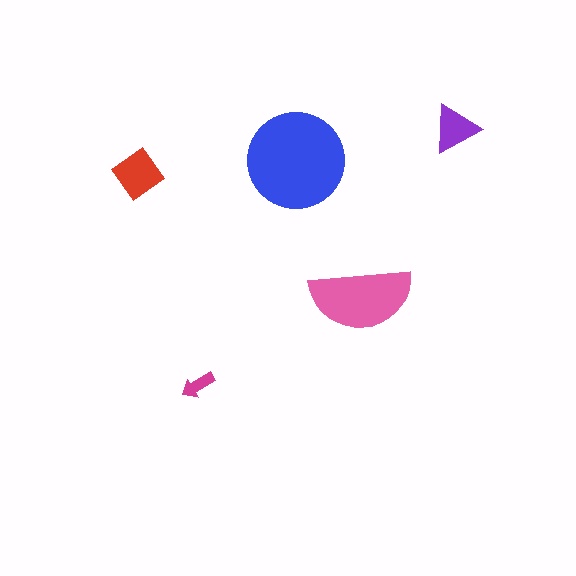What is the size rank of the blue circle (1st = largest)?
1st.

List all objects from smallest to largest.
The magenta arrow, the purple triangle, the red diamond, the pink semicircle, the blue circle.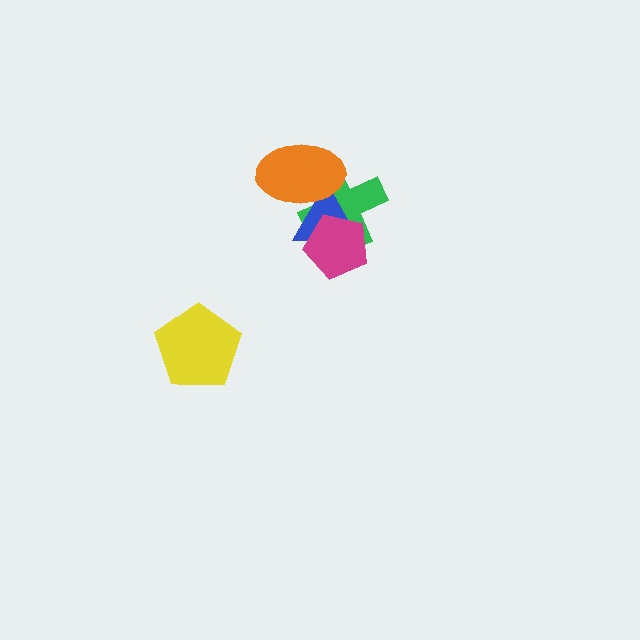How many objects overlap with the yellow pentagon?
0 objects overlap with the yellow pentagon.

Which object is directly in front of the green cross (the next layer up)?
The blue triangle is directly in front of the green cross.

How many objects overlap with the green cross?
3 objects overlap with the green cross.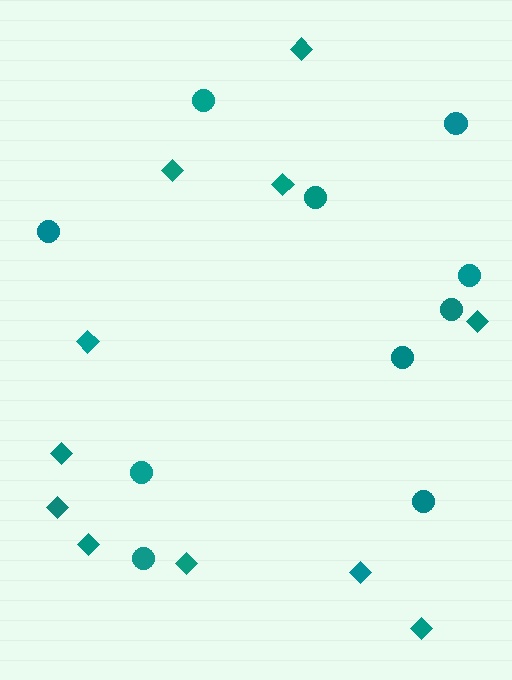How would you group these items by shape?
There are 2 groups: one group of circles (10) and one group of diamonds (11).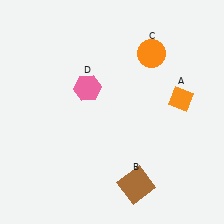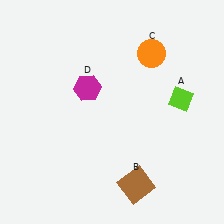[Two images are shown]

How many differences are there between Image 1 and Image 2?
There are 2 differences between the two images.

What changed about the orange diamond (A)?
In Image 1, A is orange. In Image 2, it changed to lime.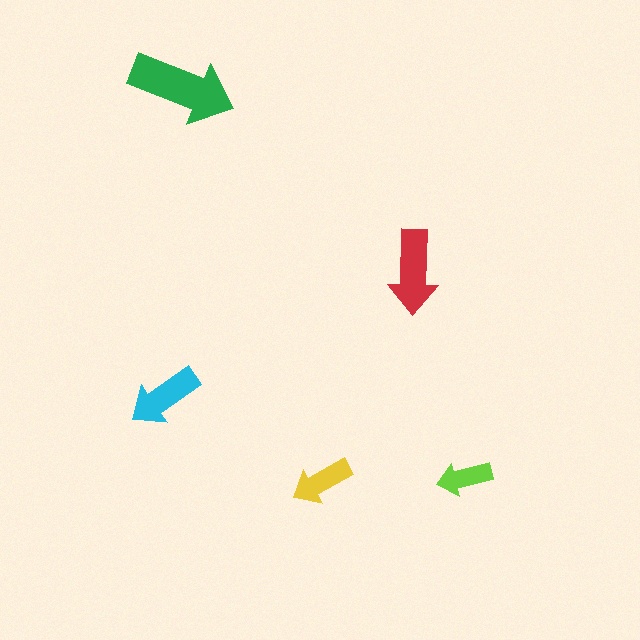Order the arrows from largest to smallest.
the green one, the red one, the cyan one, the yellow one, the lime one.